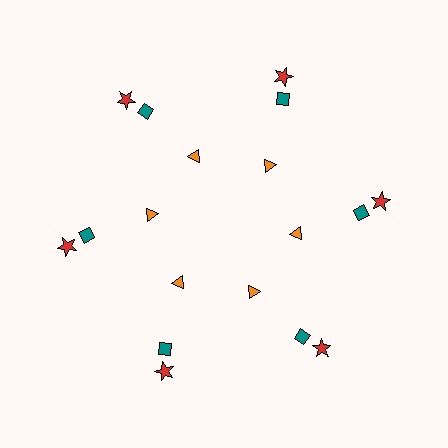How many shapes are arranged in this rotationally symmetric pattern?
There are 18 shapes, arranged in 6 groups of 3.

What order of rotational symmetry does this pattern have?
This pattern has 6-fold rotational symmetry.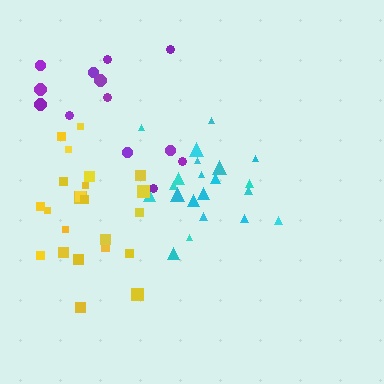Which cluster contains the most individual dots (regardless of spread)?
Yellow (24).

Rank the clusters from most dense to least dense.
yellow, cyan, purple.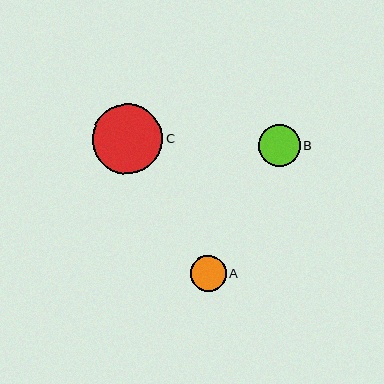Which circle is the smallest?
Circle A is the smallest with a size of approximately 36 pixels.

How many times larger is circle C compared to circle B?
Circle C is approximately 1.7 times the size of circle B.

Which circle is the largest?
Circle C is the largest with a size of approximately 70 pixels.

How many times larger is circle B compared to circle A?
Circle B is approximately 1.2 times the size of circle A.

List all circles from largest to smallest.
From largest to smallest: C, B, A.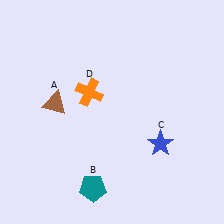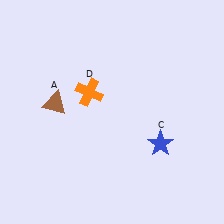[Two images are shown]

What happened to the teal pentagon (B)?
The teal pentagon (B) was removed in Image 2. It was in the bottom-left area of Image 1.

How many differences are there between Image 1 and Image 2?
There is 1 difference between the two images.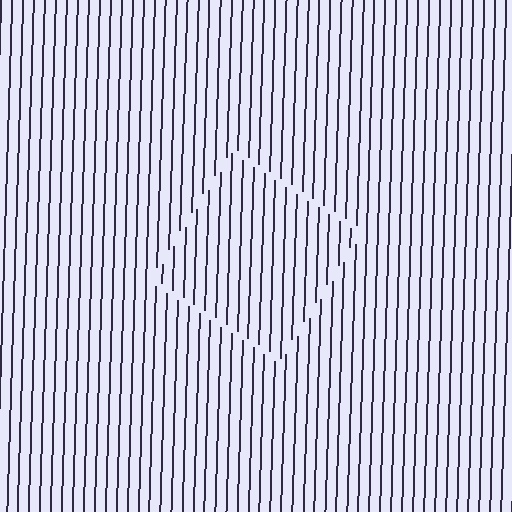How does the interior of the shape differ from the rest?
The interior of the shape contains the same grating, shifted by half a period — the contour is defined by the phase discontinuity where line-ends from the inner and outer gratings abut.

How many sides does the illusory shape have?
4 sides — the line-ends trace a square.